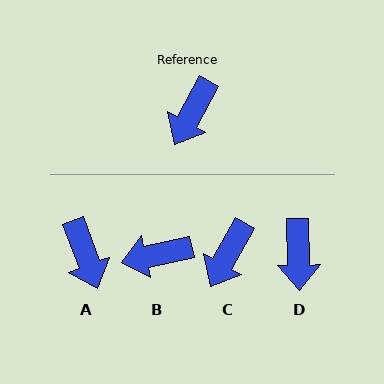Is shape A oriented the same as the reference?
No, it is off by about 49 degrees.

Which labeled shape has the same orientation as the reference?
C.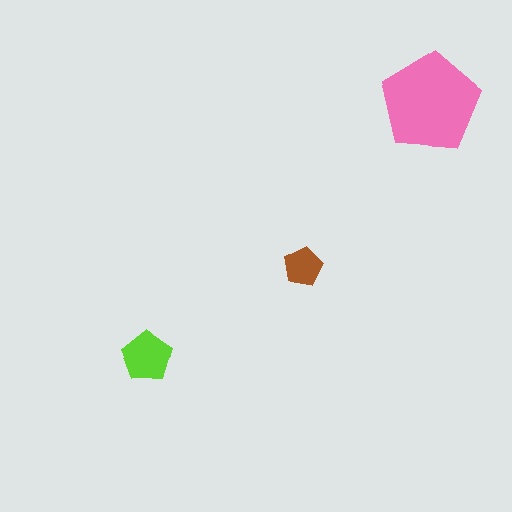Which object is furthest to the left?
The lime pentagon is leftmost.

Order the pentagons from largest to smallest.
the pink one, the lime one, the brown one.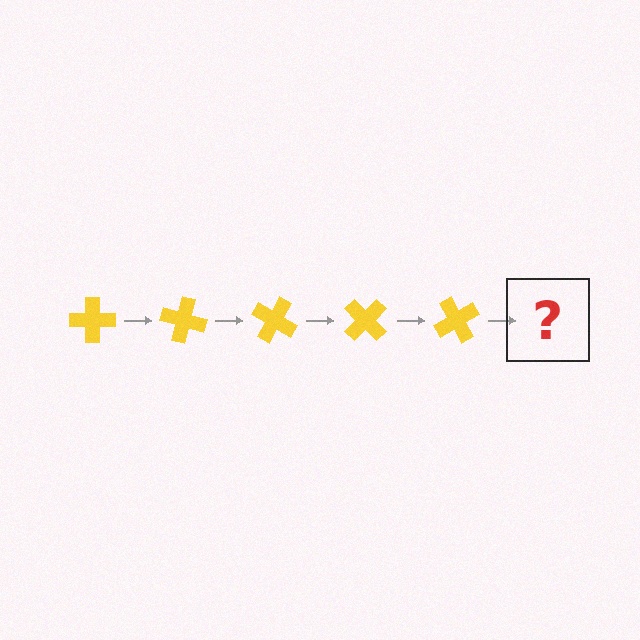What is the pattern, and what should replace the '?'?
The pattern is that the cross rotates 15 degrees each step. The '?' should be a yellow cross rotated 75 degrees.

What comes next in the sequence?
The next element should be a yellow cross rotated 75 degrees.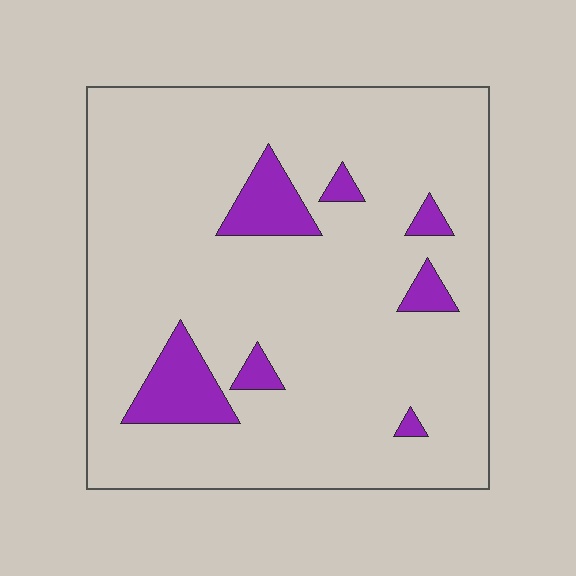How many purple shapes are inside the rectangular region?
7.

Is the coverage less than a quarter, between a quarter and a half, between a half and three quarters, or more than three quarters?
Less than a quarter.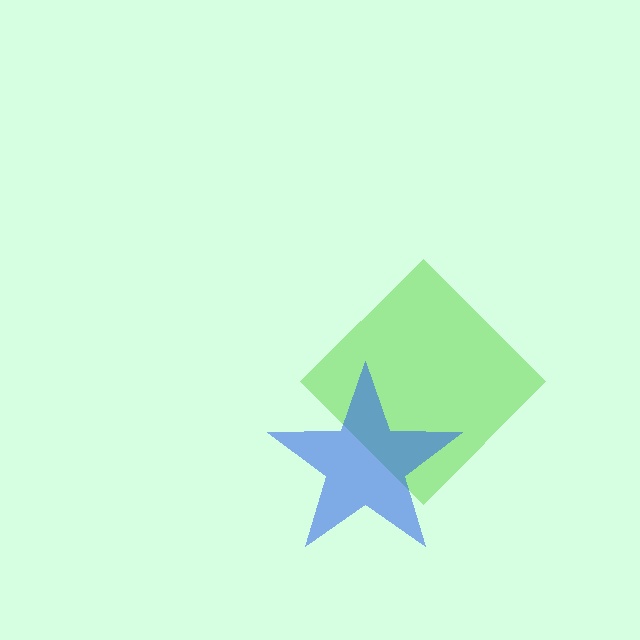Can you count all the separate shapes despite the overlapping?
Yes, there are 2 separate shapes.